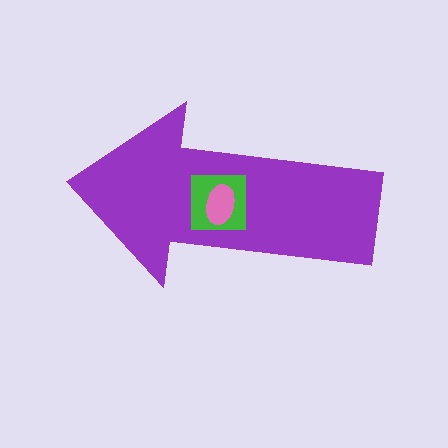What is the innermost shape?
The pink ellipse.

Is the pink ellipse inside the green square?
Yes.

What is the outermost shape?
The purple arrow.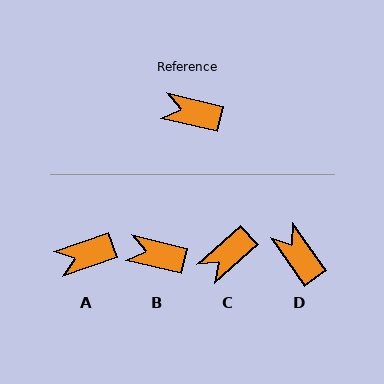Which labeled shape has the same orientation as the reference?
B.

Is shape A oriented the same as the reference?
No, it is off by about 33 degrees.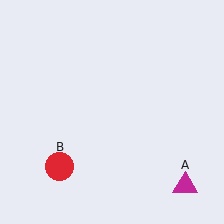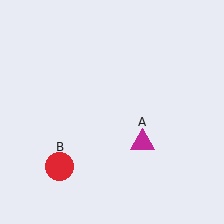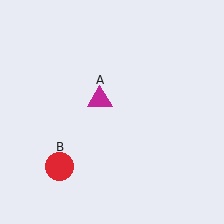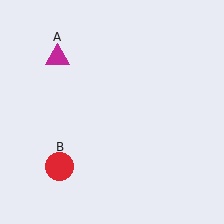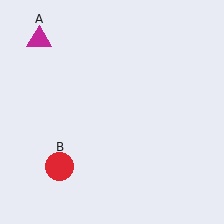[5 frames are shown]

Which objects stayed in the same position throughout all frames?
Red circle (object B) remained stationary.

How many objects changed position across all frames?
1 object changed position: magenta triangle (object A).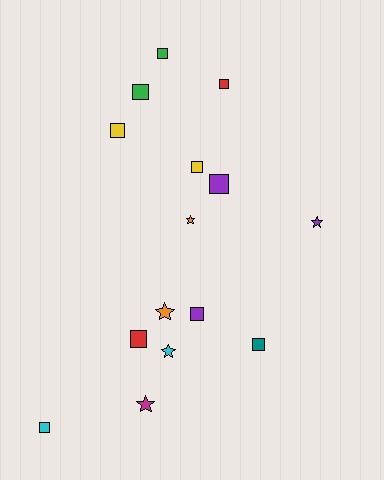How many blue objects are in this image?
There are no blue objects.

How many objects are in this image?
There are 15 objects.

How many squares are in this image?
There are 10 squares.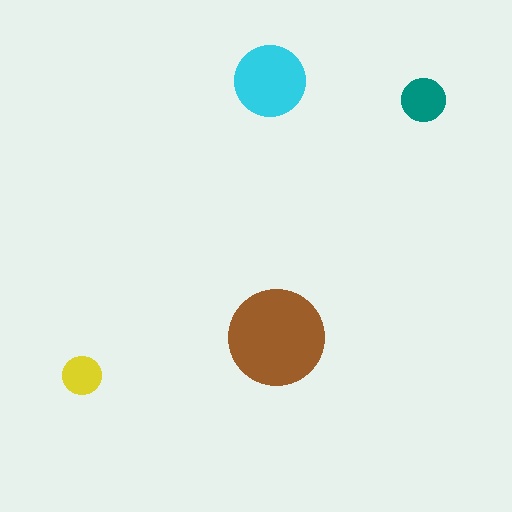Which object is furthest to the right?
The teal circle is rightmost.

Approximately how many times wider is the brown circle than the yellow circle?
About 2.5 times wider.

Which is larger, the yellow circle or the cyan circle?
The cyan one.